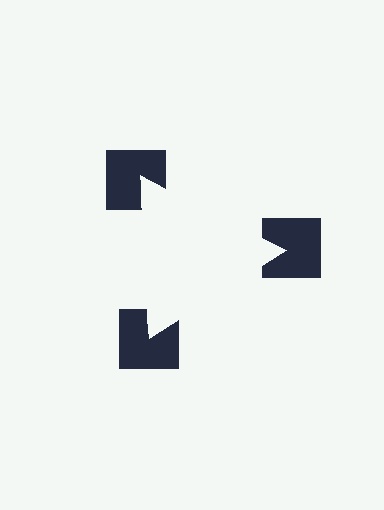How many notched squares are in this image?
There are 3 — one at each vertex of the illusory triangle.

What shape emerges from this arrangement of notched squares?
An illusory triangle — its edges are inferred from the aligned wedge cuts in the notched squares, not physically drawn.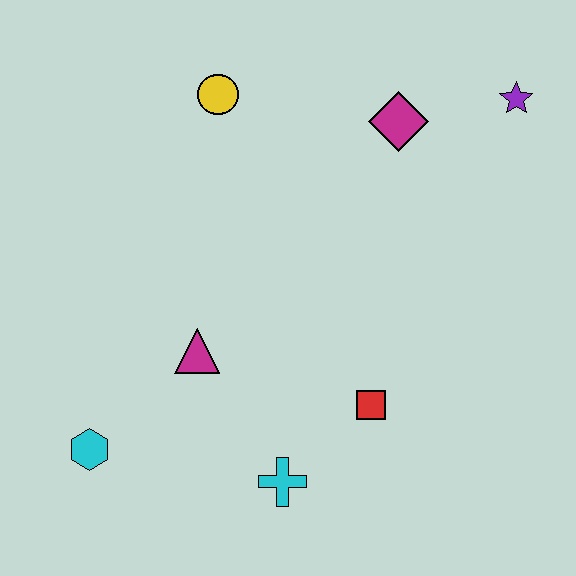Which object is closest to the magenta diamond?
The purple star is closest to the magenta diamond.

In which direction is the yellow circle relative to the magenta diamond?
The yellow circle is to the left of the magenta diamond.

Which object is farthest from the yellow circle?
The cyan cross is farthest from the yellow circle.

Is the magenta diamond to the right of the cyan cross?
Yes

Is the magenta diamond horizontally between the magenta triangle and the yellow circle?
No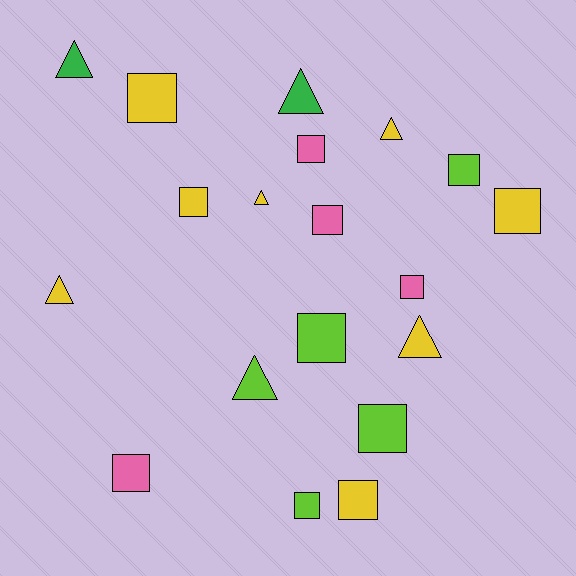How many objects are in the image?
There are 19 objects.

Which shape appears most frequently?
Square, with 12 objects.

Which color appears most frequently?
Yellow, with 8 objects.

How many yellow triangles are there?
There are 4 yellow triangles.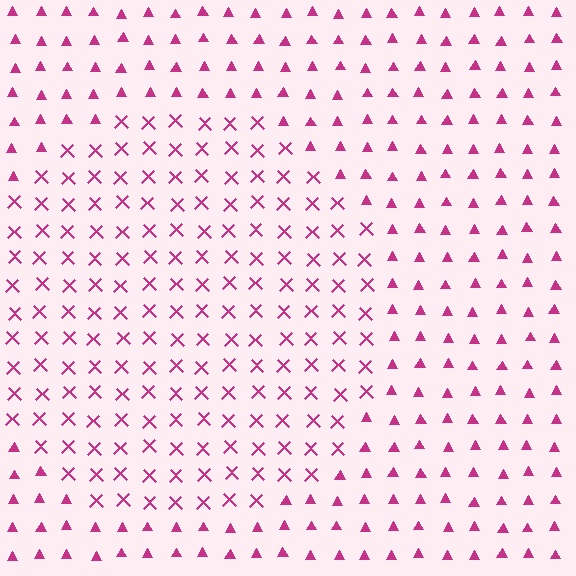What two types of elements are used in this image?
The image uses X marks inside the circle region and triangles outside it.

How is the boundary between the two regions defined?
The boundary is defined by a change in element shape: X marks inside vs. triangles outside. All elements share the same color and spacing.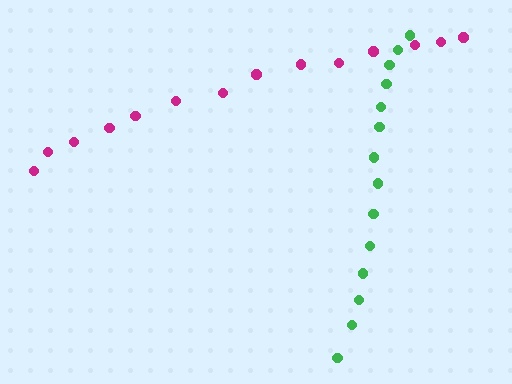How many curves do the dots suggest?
There are 2 distinct paths.